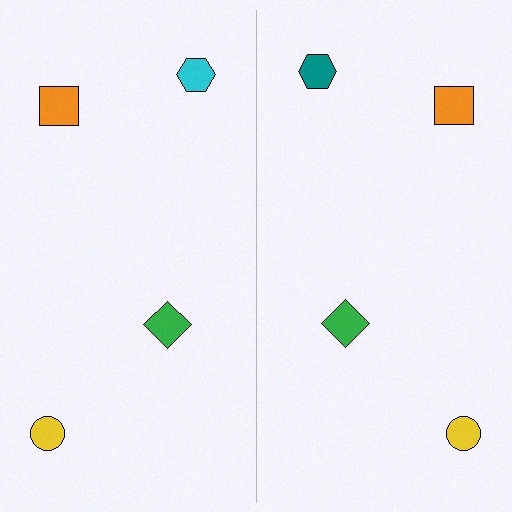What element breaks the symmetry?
The teal hexagon on the right side breaks the symmetry — its mirror counterpart is cyan.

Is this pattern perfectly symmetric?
No, the pattern is not perfectly symmetric. The teal hexagon on the right side breaks the symmetry — its mirror counterpart is cyan.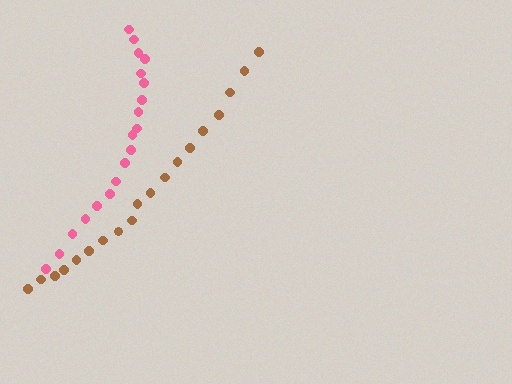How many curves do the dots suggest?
There are 2 distinct paths.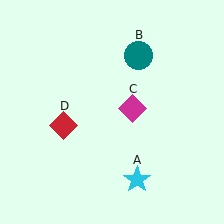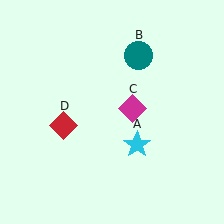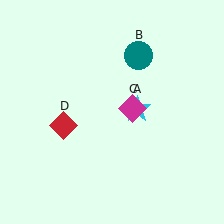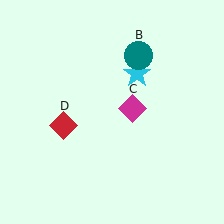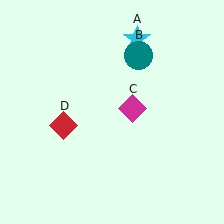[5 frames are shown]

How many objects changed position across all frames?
1 object changed position: cyan star (object A).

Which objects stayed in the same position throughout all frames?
Teal circle (object B) and magenta diamond (object C) and red diamond (object D) remained stationary.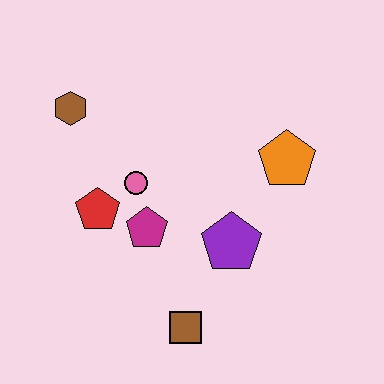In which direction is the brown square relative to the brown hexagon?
The brown square is below the brown hexagon.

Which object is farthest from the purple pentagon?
The brown hexagon is farthest from the purple pentagon.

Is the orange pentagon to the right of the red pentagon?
Yes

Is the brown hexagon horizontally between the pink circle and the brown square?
No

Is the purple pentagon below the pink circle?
Yes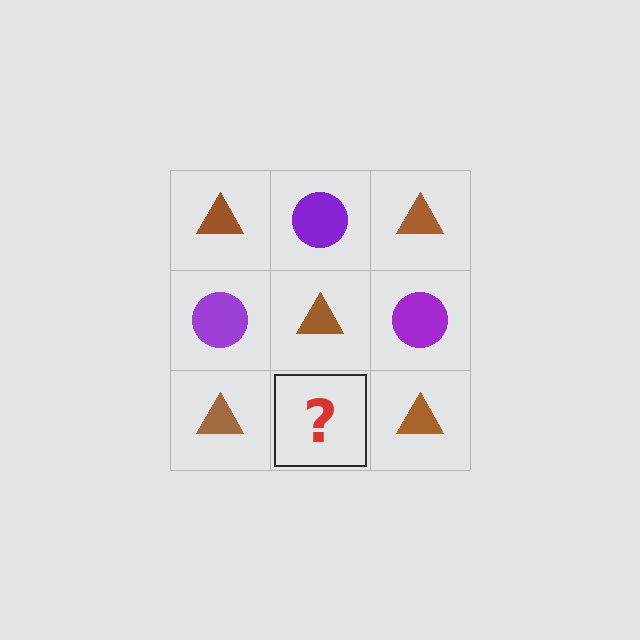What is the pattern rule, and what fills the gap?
The rule is that it alternates brown triangle and purple circle in a checkerboard pattern. The gap should be filled with a purple circle.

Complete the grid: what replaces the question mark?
The question mark should be replaced with a purple circle.